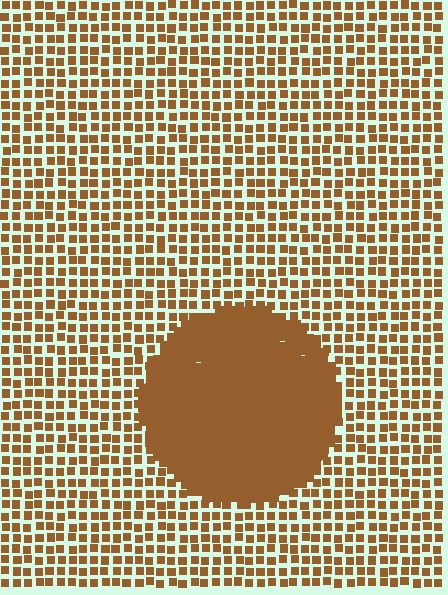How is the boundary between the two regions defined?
The boundary is defined by a change in element density (approximately 2.5x ratio). All elements are the same color, size, and shape.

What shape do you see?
I see a circle.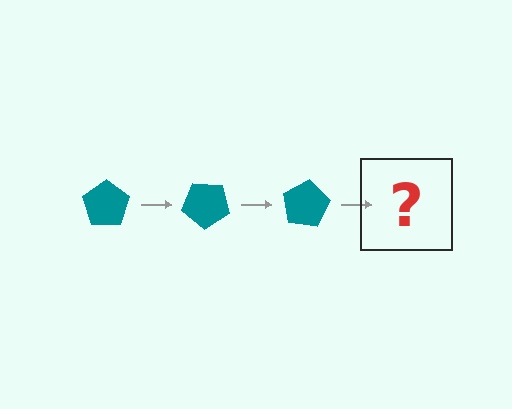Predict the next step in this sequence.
The next step is a teal pentagon rotated 120 degrees.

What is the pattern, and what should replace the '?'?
The pattern is that the pentagon rotates 40 degrees each step. The '?' should be a teal pentagon rotated 120 degrees.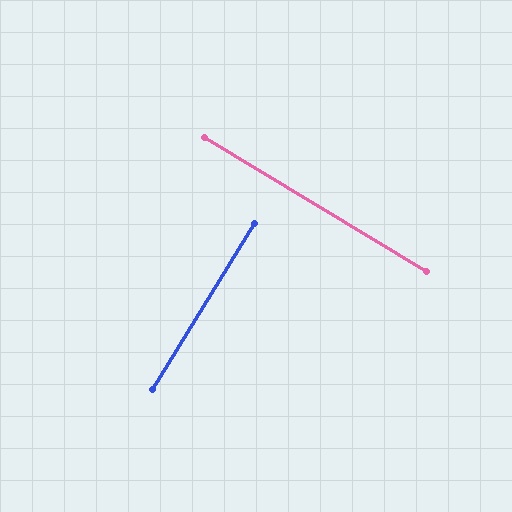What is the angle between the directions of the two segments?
Approximately 90 degrees.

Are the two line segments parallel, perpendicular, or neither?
Perpendicular — they meet at approximately 90°.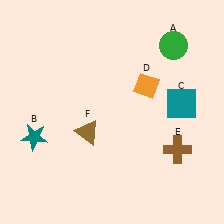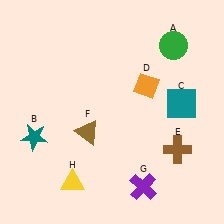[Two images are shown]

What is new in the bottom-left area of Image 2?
A yellow triangle (H) was added in the bottom-left area of Image 2.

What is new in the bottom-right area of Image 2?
A purple cross (G) was added in the bottom-right area of Image 2.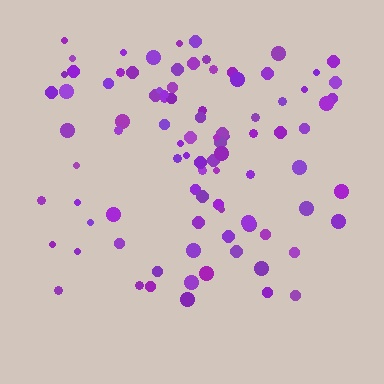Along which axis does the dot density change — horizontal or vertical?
Vertical.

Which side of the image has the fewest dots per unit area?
The bottom.